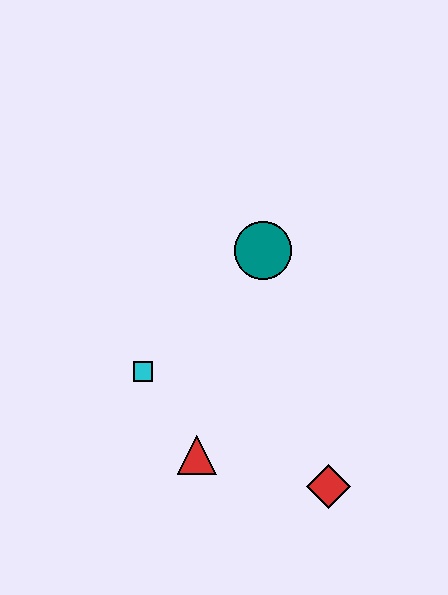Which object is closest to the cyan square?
The red triangle is closest to the cyan square.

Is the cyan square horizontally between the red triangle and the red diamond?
No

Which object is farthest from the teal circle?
The red diamond is farthest from the teal circle.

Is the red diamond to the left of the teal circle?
No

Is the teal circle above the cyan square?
Yes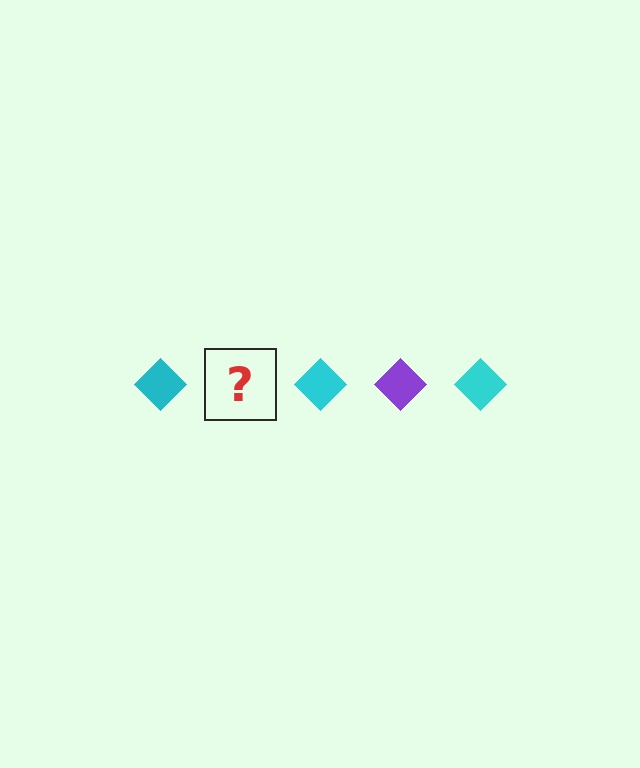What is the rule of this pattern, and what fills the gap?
The rule is that the pattern cycles through cyan, purple diamonds. The gap should be filled with a purple diamond.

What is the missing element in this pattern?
The missing element is a purple diamond.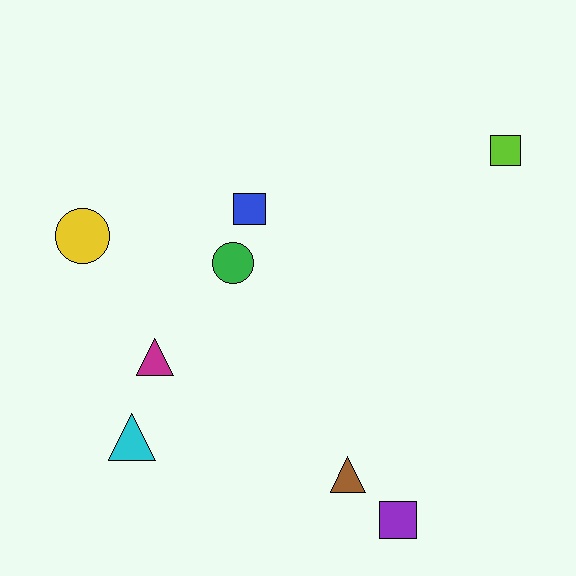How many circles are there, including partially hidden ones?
There are 2 circles.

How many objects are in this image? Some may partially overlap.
There are 8 objects.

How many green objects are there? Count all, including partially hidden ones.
There is 1 green object.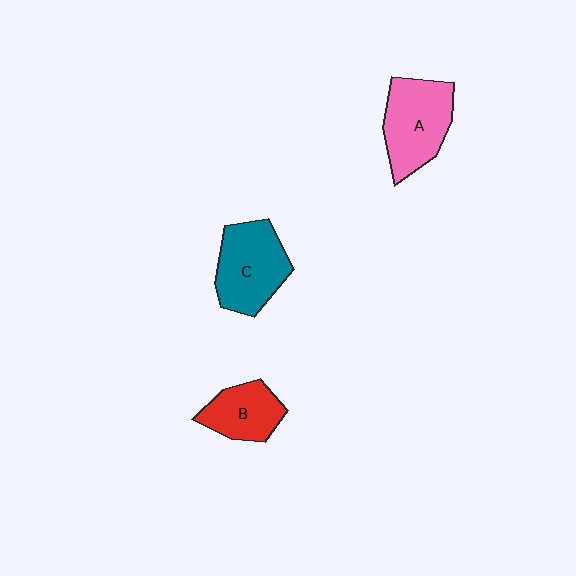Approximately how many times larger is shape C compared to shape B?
Approximately 1.5 times.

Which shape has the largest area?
Shape A (pink).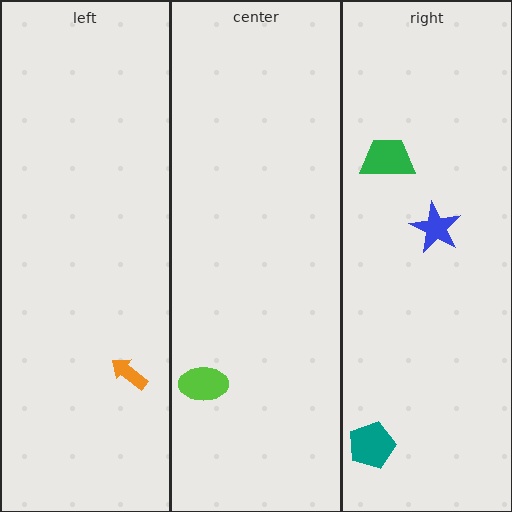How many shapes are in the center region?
1.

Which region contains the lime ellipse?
The center region.